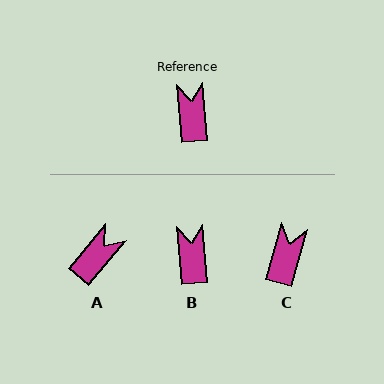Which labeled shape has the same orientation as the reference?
B.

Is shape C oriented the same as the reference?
No, it is off by about 20 degrees.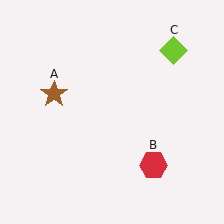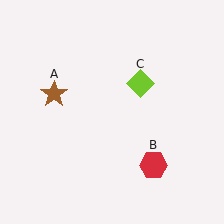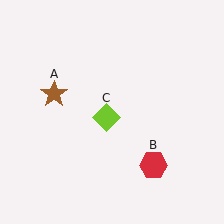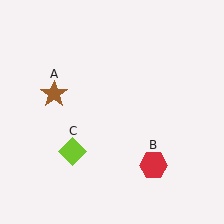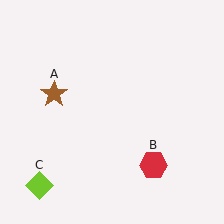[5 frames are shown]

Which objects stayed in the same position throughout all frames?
Brown star (object A) and red hexagon (object B) remained stationary.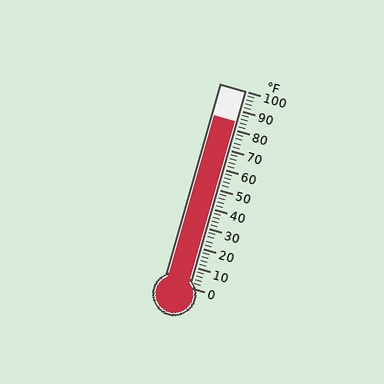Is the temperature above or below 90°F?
The temperature is below 90°F.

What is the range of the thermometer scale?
The thermometer scale ranges from 0°F to 100°F.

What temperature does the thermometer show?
The thermometer shows approximately 84°F.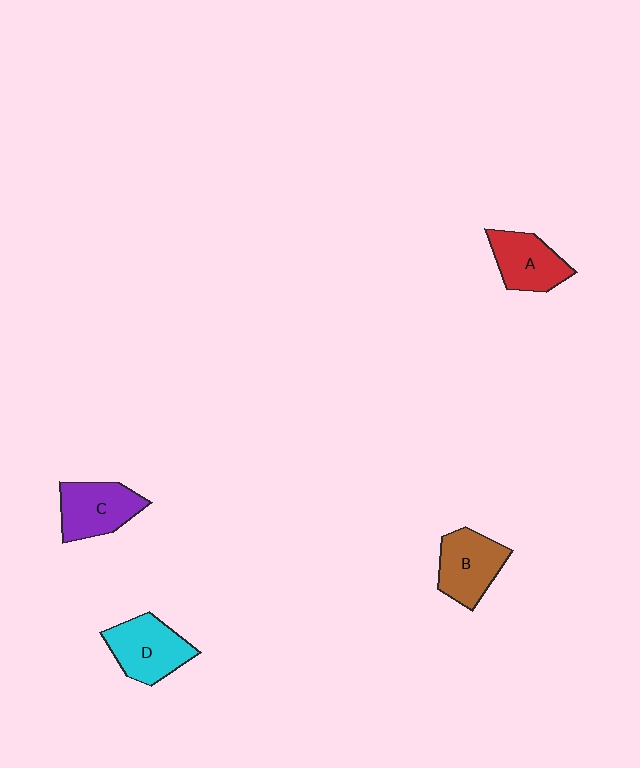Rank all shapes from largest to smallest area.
From largest to smallest: D (cyan), C (purple), B (brown), A (red).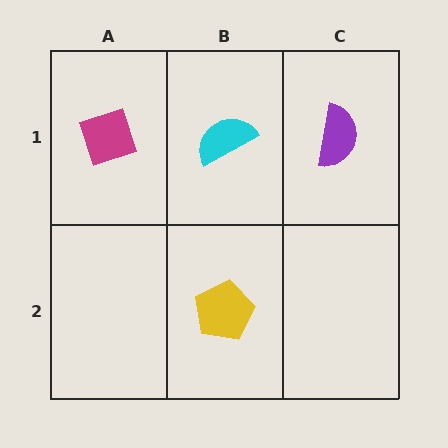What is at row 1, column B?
A cyan semicircle.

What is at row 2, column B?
A yellow pentagon.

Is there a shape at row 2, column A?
No, that cell is empty.